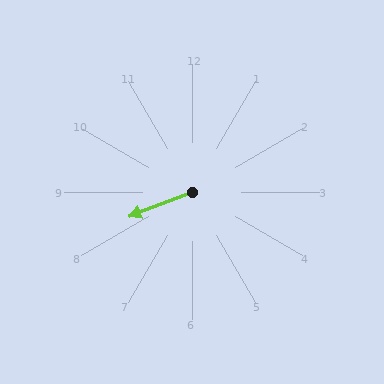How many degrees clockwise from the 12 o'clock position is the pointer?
Approximately 249 degrees.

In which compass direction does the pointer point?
West.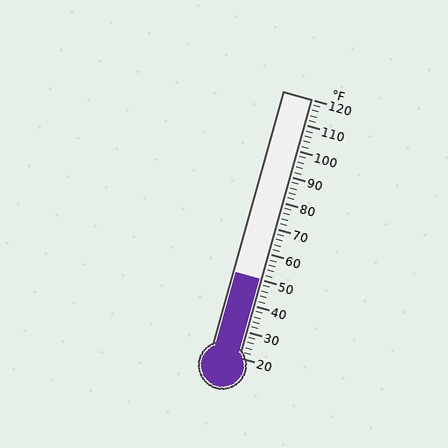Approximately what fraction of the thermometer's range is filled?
The thermometer is filled to approximately 30% of its range.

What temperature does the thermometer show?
The thermometer shows approximately 50°F.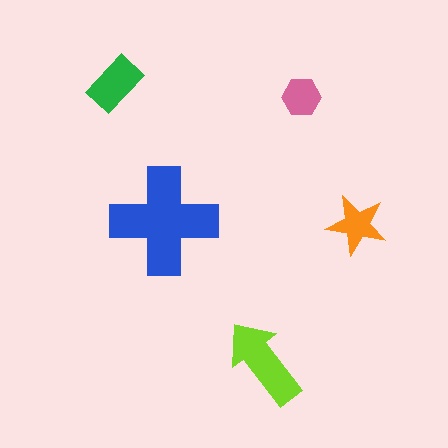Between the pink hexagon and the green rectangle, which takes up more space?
The green rectangle.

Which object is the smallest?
The pink hexagon.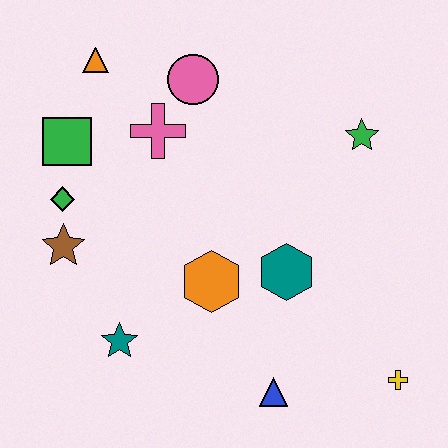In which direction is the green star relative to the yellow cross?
The green star is above the yellow cross.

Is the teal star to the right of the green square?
Yes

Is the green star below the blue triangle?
No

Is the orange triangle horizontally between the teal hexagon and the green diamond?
Yes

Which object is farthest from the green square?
The yellow cross is farthest from the green square.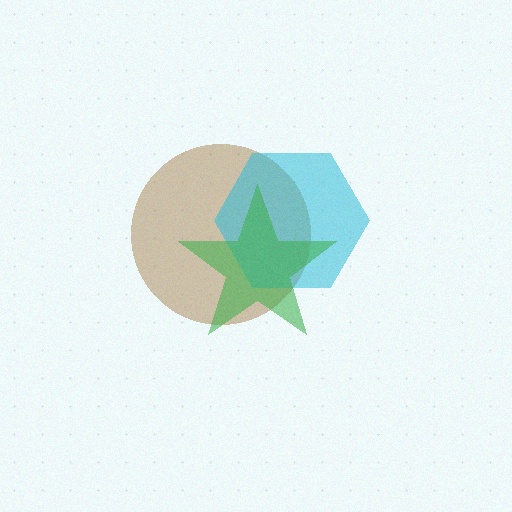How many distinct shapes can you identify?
There are 3 distinct shapes: a brown circle, a cyan hexagon, a green star.